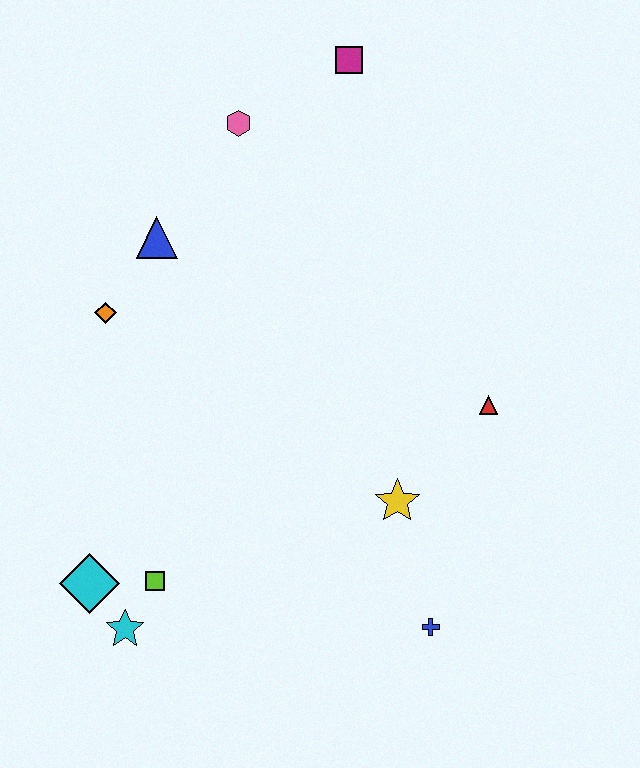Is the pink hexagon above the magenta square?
No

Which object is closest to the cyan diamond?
The cyan star is closest to the cyan diamond.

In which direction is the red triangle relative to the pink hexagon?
The red triangle is below the pink hexagon.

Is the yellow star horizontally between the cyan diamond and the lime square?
No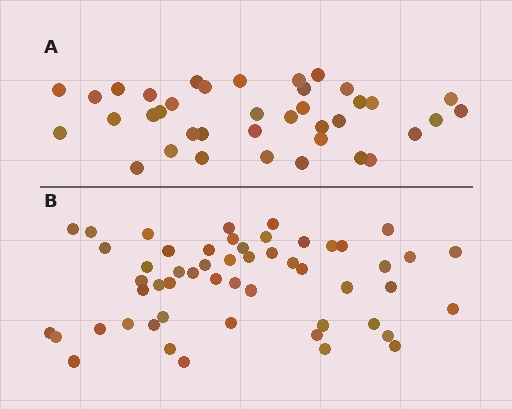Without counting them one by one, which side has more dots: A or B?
Region B (the bottom region) has more dots.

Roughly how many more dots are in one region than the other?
Region B has approximately 15 more dots than region A.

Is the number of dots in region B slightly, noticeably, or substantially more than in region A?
Region B has noticeably more, but not dramatically so. The ratio is roughly 1.4 to 1.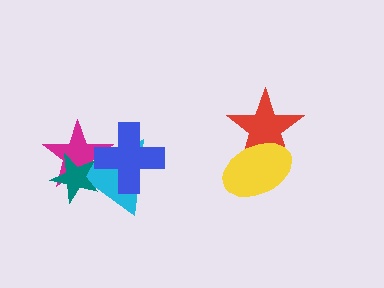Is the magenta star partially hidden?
Yes, it is partially covered by another shape.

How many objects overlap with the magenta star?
3 objects overlap with the magenta star.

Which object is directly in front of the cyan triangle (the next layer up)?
The blue cross is directly in front of the cyan triangle.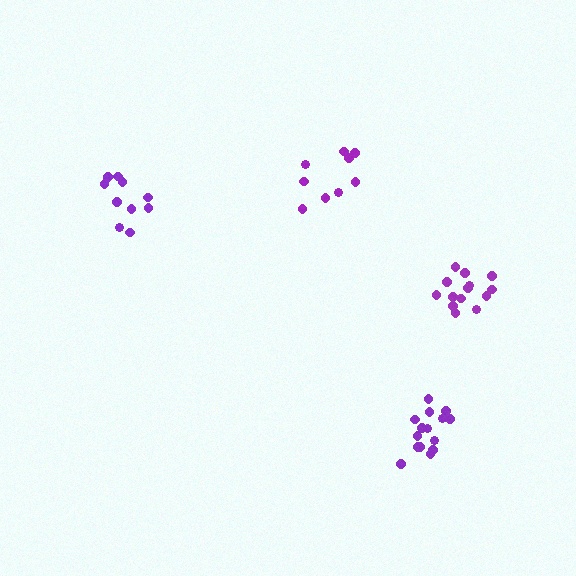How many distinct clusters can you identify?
There are 4 distinct clusters.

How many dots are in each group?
Group 1: 14 dots, Group 2: 15 dots, Group 3: 9 dots, Group 4: 10 dots (48 total).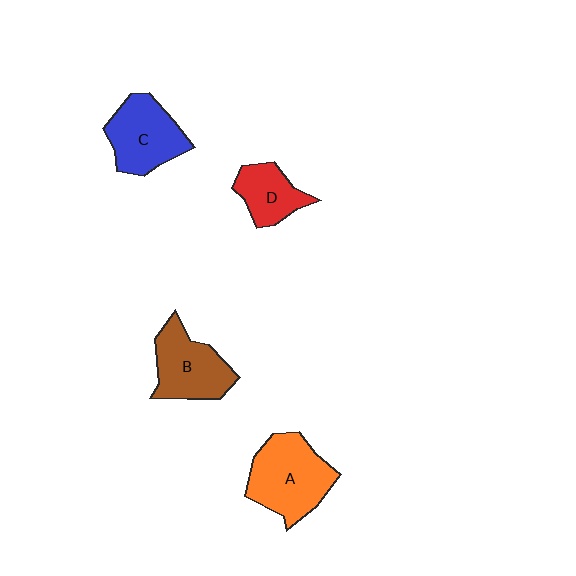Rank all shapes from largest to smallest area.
From largest to smallest: A (orange), C (blue), B (brown), D (red).